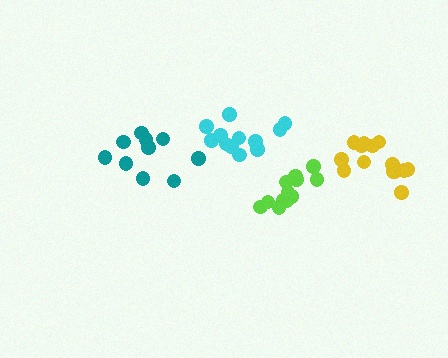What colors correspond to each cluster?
The clusters are colored: cyan, lime, teal, yellow.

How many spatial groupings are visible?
There are 4 spatial groupings.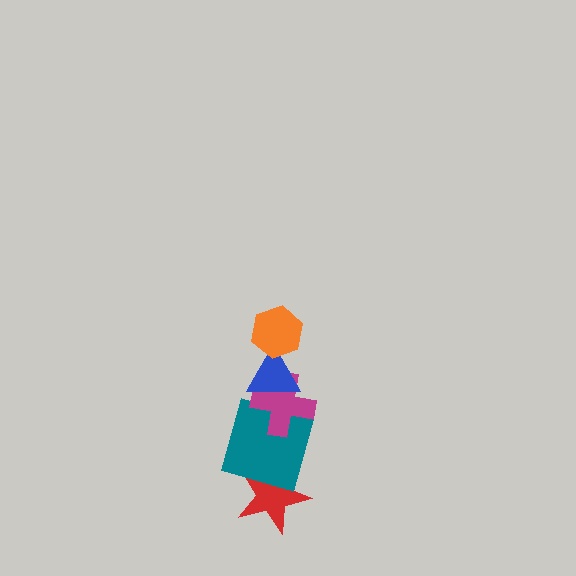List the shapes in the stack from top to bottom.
From top to bottom: the orange hexagon, the blue triangle, the magenta cross, the teal square, the red star.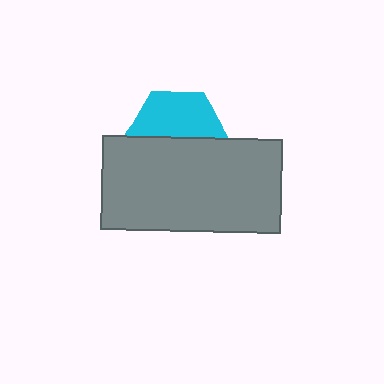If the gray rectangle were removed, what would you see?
You would see the complete cyan hexagon.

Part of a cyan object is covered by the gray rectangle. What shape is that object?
It is a hexagon.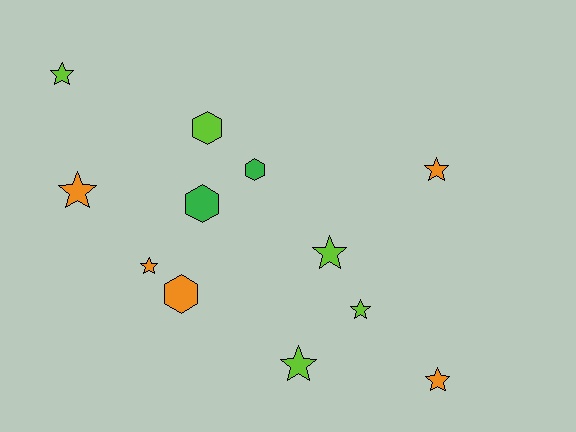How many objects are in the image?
There are 12 objects.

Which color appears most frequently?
Orange, with 5 objects.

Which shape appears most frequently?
Star, with 8 objects.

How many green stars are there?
There are no green stars.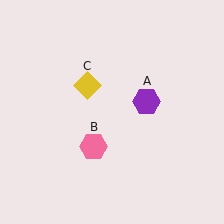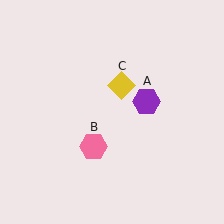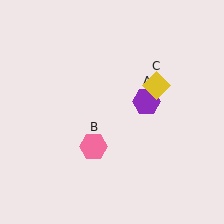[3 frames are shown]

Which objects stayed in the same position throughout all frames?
Purple hexagon (object A) and pink hexagon (object B) remained stationary.